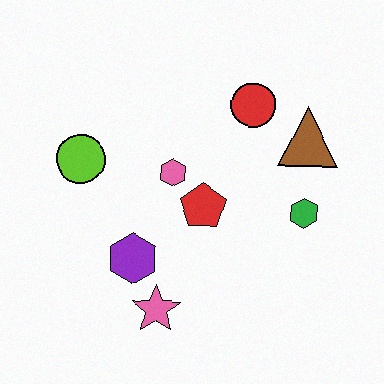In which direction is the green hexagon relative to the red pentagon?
The green hexagon is to the right of the red pentagon.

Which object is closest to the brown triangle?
The red circle is closest to the brown triangle.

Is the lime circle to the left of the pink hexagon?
Yes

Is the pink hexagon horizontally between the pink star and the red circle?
Yes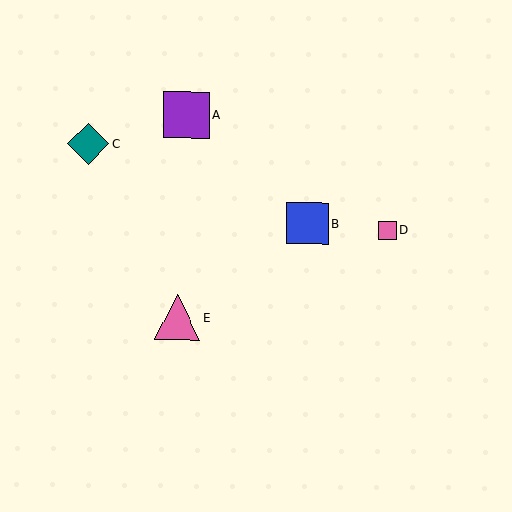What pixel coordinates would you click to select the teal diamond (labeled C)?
Click at (88, 144) to select the teal diamond C.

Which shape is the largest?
The purple square (labeled A) is the largest.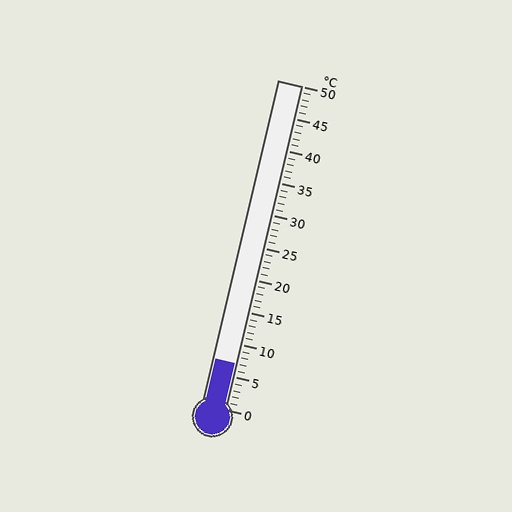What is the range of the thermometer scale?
The thermometer scale ranges from 0°C to 50°C.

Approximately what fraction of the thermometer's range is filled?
The thermometer is filled to approximately 15% of its range.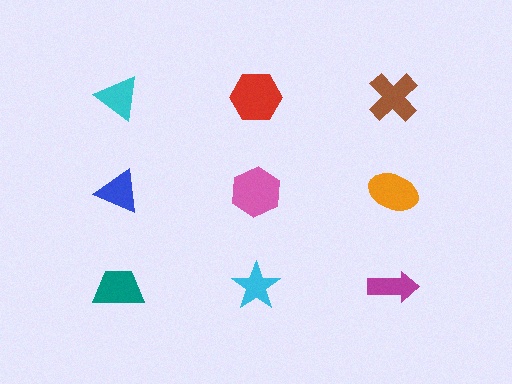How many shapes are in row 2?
3 shapes.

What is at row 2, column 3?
An orange ellipse.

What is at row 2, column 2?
A pink hexagon.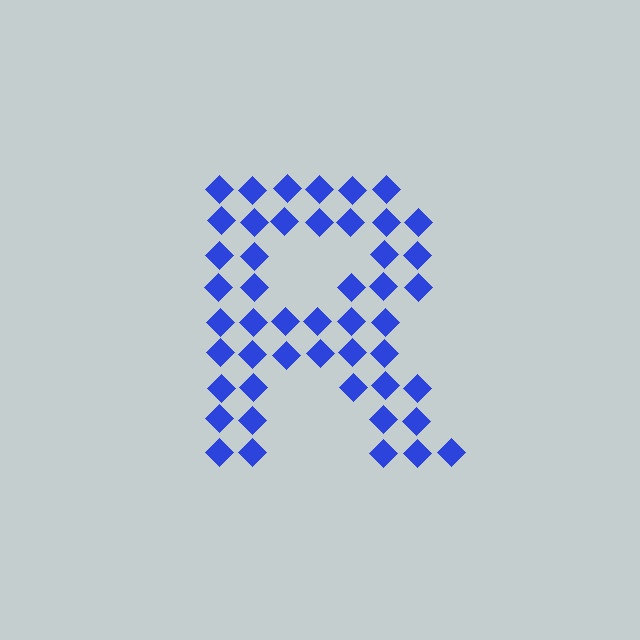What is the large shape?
The large shape is the letter R.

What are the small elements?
The small elements are diamonds.